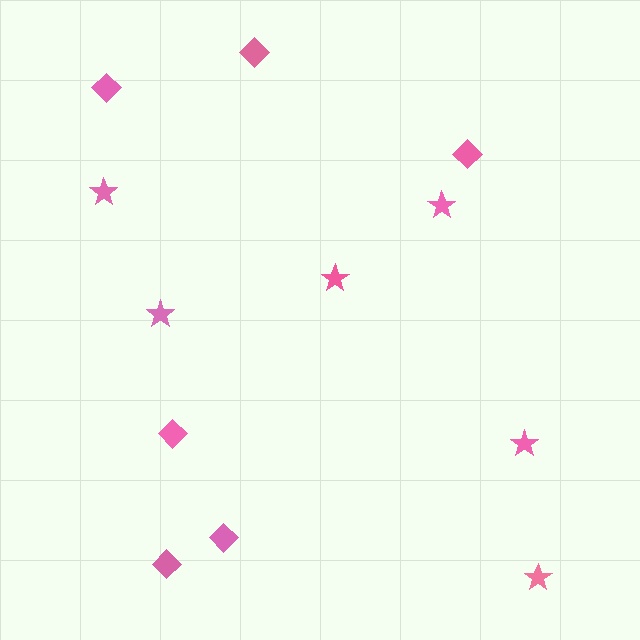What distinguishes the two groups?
There are 2 groups: one group of stars (6) and one group of diamonds (6).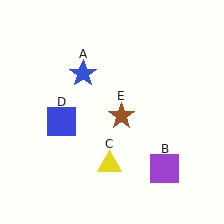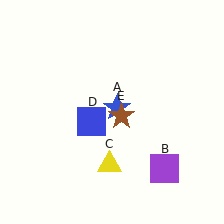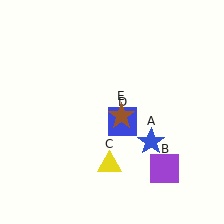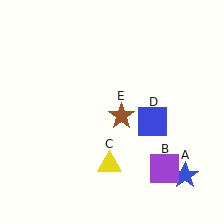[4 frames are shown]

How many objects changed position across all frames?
2 objects changed position: blue star (object A), blue square (object D).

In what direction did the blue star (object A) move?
The blue star (object A) moved down and to the right.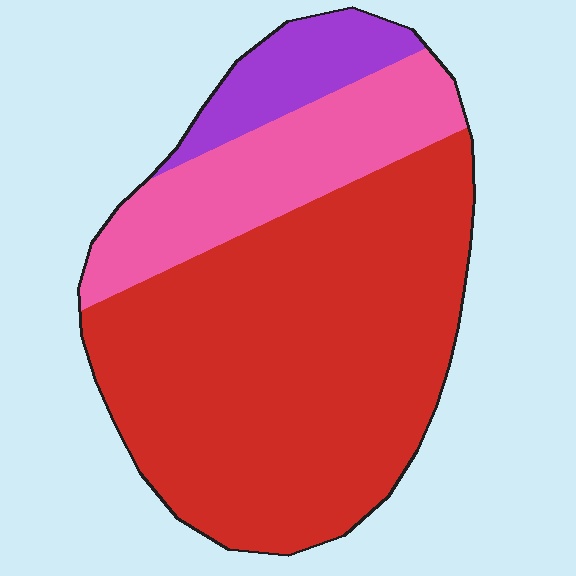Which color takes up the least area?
Purple, at roughly 10%.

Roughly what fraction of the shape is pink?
Pink covers around 25% of the shape.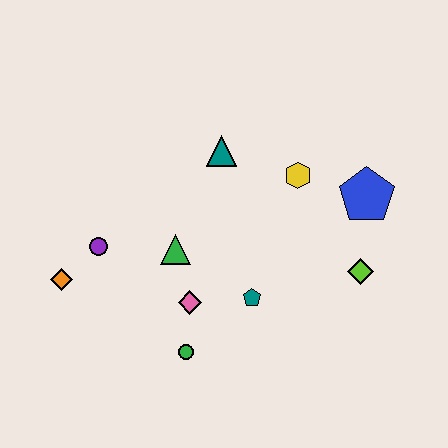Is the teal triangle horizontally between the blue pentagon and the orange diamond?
Yes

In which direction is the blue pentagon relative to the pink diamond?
The blue pentagon is to the right of the pink diamond.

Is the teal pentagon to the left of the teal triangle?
No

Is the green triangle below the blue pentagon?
Yes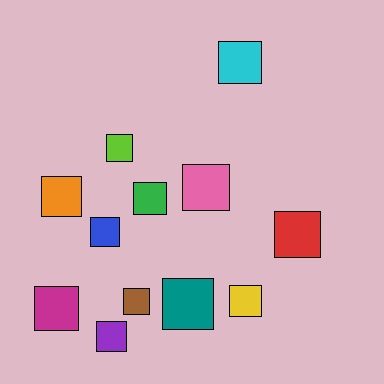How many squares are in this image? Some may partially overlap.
There are 12 squares.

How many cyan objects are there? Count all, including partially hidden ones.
There is 1 cyan object.